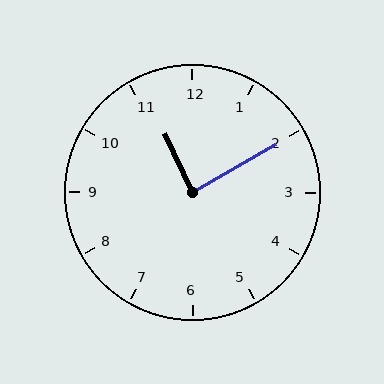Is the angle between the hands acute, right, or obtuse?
It is right.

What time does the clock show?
11:10.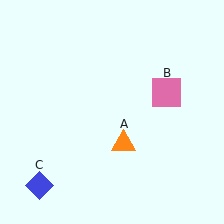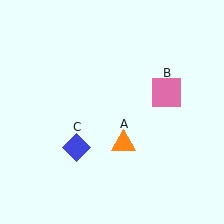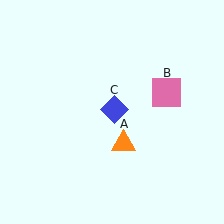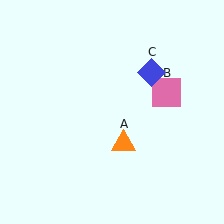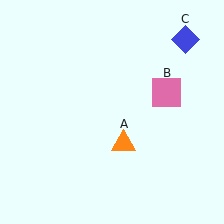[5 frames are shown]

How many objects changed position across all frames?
1 object changed position: blue diamond (object C).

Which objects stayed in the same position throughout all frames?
Orange triangle (object A) and pink square (object B) remained stationary.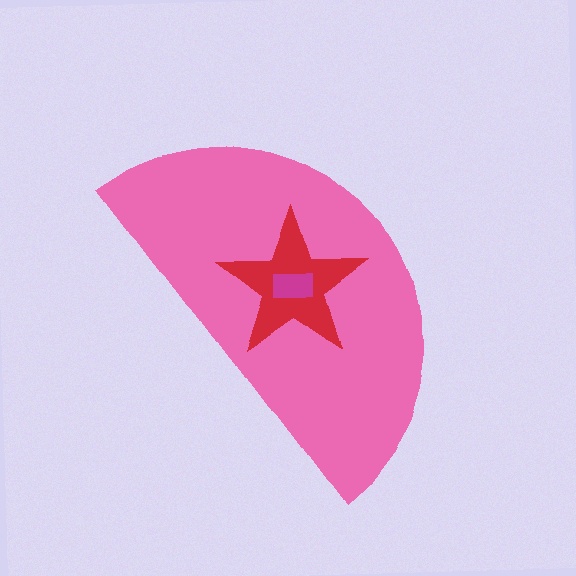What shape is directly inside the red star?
The magenta rectangle.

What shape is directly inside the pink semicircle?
The red star.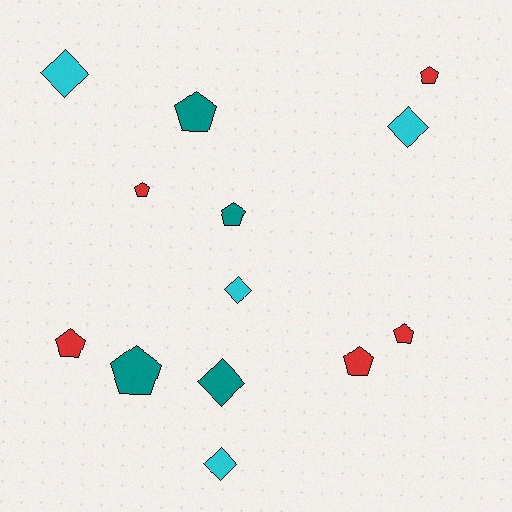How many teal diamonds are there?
There is 1 teal diamond.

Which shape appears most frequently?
Pentagon, with 8 objects.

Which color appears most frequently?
Red, with 5 objects.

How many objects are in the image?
There are 13 objects.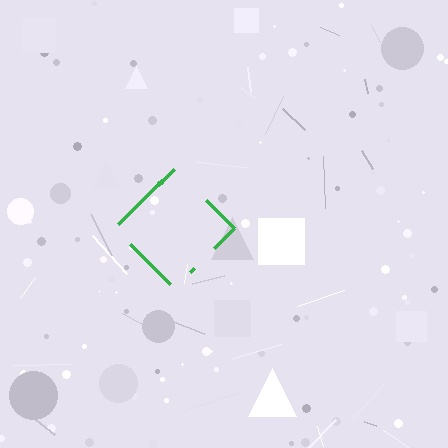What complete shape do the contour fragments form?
The contour fragments form a diamond.